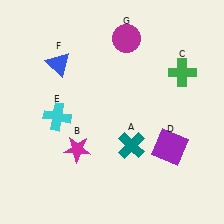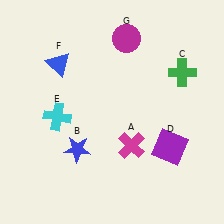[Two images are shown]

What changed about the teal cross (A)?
In Image 1, A is teal. In Image 2, it changed to magenta.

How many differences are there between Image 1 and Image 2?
There are 2 differences between the two images.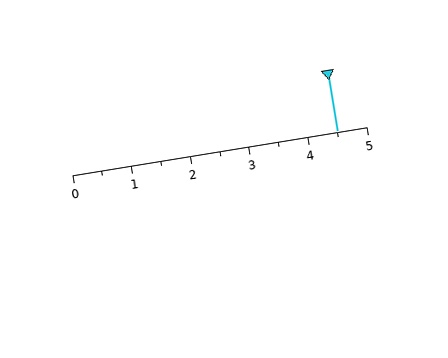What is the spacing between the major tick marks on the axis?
The major ticks are spaced 1 apart.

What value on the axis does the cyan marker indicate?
The marker indicates approximately 4.5.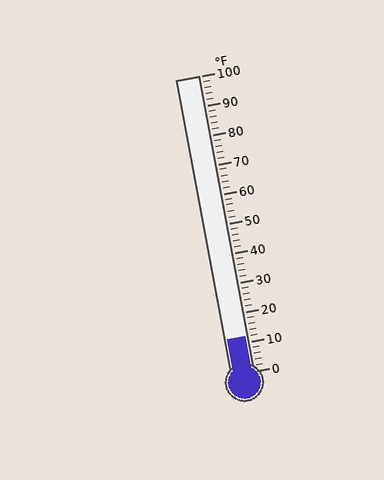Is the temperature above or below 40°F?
The temperature is below 40°F.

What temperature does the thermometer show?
The thermometer shows approximately 12°F.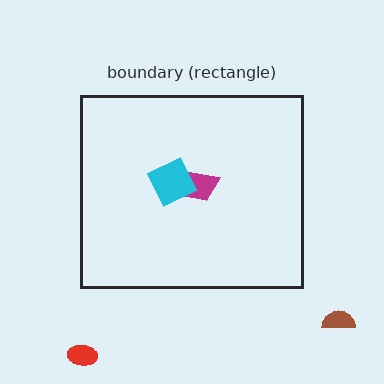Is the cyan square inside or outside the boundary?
Inside.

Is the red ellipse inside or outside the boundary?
Outside.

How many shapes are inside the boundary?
2 inside, 2 outside.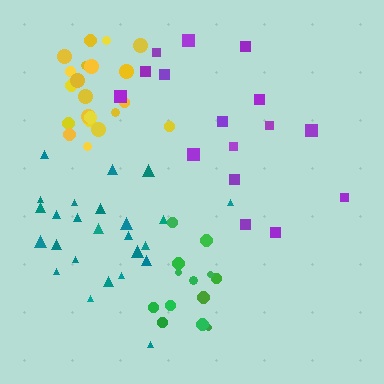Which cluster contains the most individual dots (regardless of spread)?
Teal (25).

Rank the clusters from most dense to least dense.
yellow, green, teal, purple.